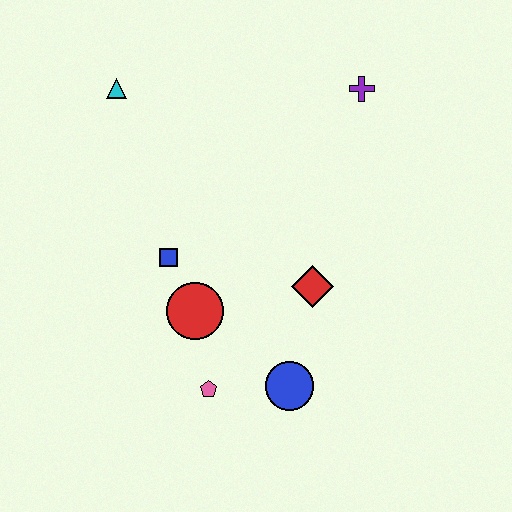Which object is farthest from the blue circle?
The cyan triangle is farthest from the blue circle.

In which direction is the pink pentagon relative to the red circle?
The pink pentagon is below the red circle.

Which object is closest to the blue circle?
The pink pentagon is closest to the blue circle.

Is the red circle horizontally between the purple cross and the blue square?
Yes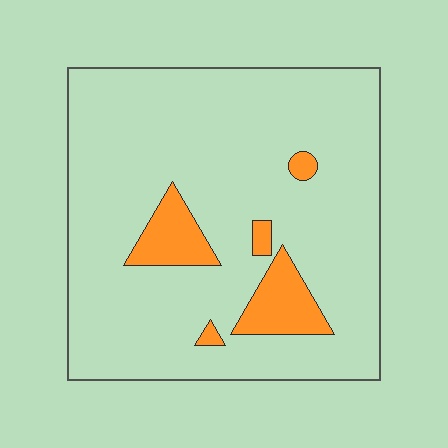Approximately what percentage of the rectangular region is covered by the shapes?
Approximately 10%.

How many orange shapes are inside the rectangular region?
5.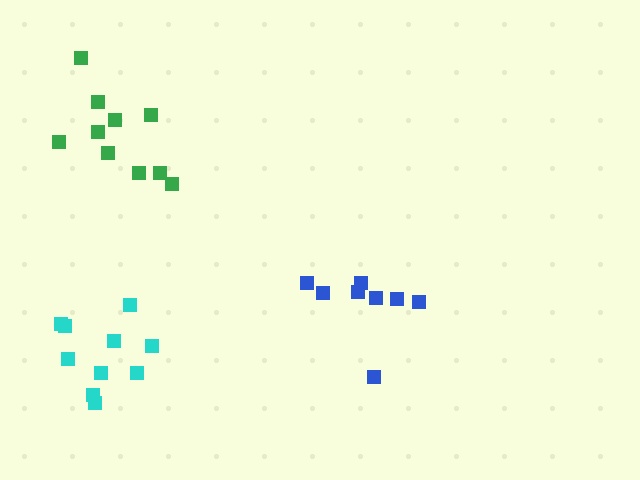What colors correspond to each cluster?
The clusters are colored: blue, green, cyan.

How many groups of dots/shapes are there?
There are 3 groups.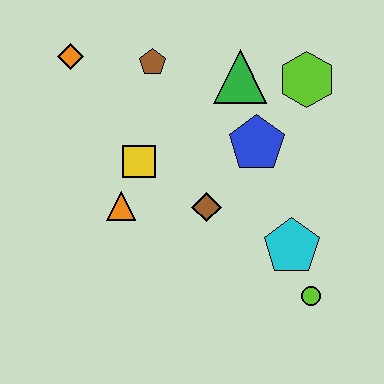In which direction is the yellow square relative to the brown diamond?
The yellow square is to the left of the brown diamond.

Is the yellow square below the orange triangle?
No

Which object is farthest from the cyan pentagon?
The orange diamond is farthest from the cyan pentagon.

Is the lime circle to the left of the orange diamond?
No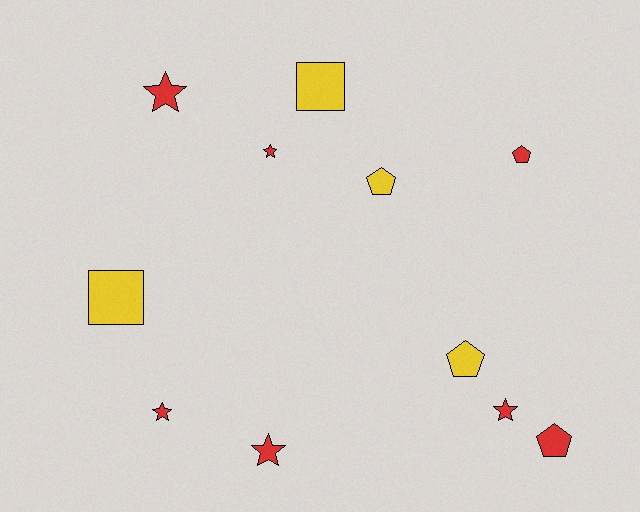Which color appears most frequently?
Red, with 7 objects.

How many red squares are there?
There are no red squares.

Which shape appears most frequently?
Star, with 5 objects.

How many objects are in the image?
There are 11 objects.